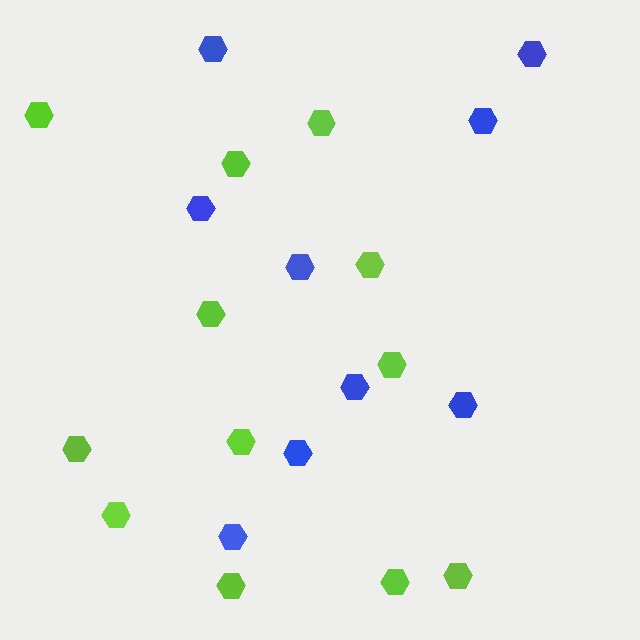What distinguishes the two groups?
There are 2 groups: one group of blue hexagons (9) and one group of lime hexagons (12).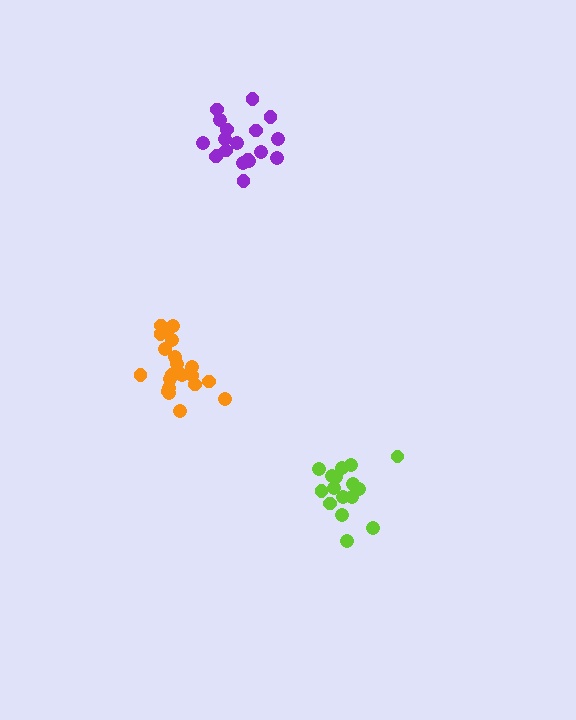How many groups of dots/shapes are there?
There are 3 groups.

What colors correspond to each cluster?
The clusters are colored: orange, lime, purple.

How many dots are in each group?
Group 1: 21 dots, Group 2: 16 dots, Group 3: 19 dots (56 total).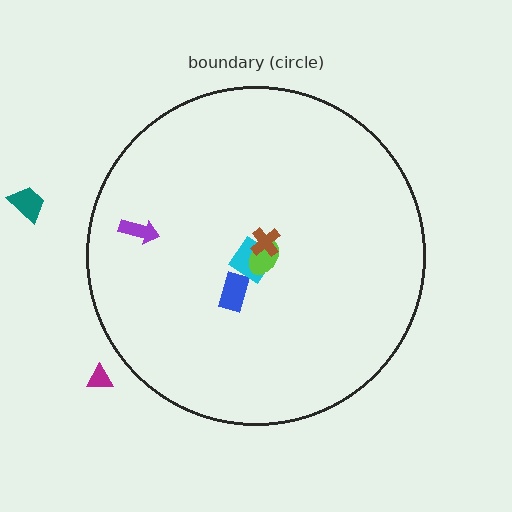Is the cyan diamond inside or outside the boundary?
Inside.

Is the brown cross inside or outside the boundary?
Inside.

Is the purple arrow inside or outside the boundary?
Inside.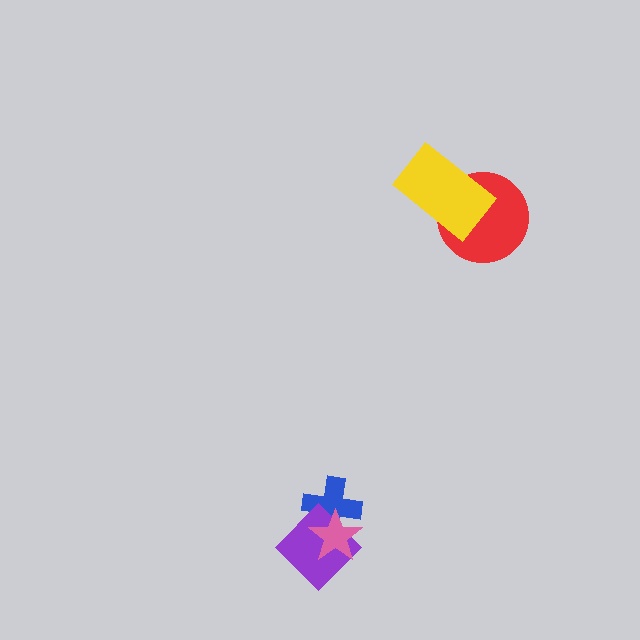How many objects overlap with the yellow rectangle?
1 object overlaps with the yellow rectangle.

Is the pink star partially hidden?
No, no other shape covers it.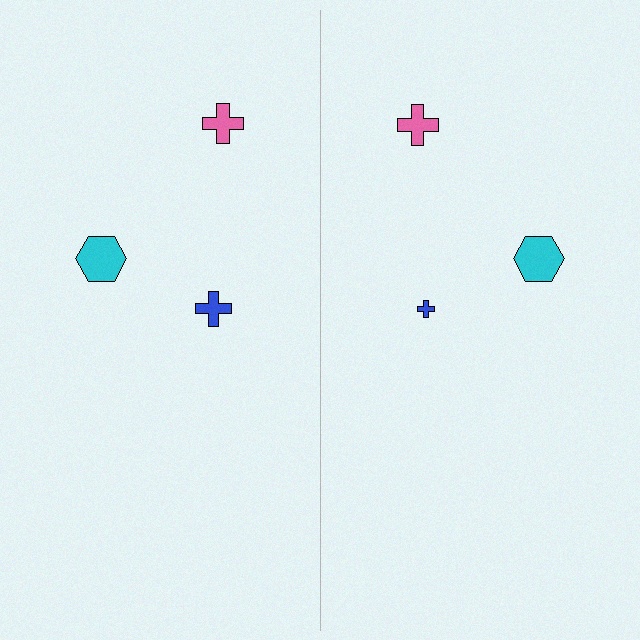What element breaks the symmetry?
The blue cross on the right side has a different size than its mirror counterpart.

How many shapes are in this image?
There are 6 shapes in this image.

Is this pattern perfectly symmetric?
No, the pattern is not perfectly symmetric. The blue cross on the right side has a different size than its mirror counterpart.